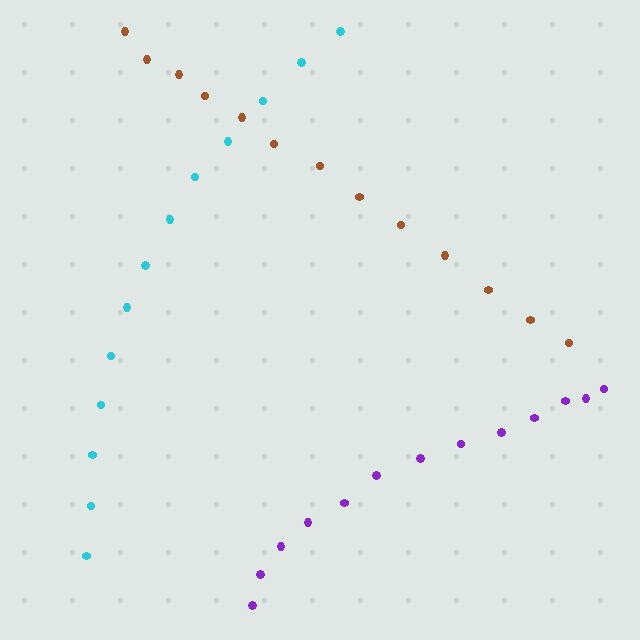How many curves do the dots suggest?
There are 3 distinct paths.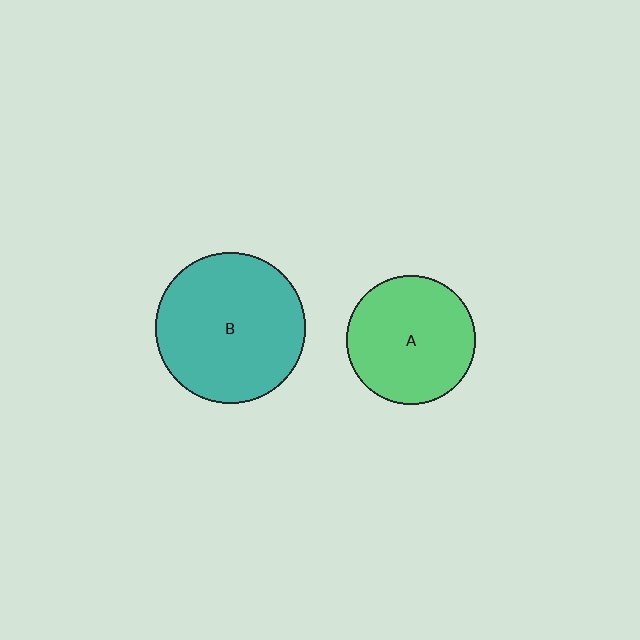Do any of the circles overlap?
No, none of the circles overlap.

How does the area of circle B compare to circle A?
Approximately 1.4 times.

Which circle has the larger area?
Circle B (teal).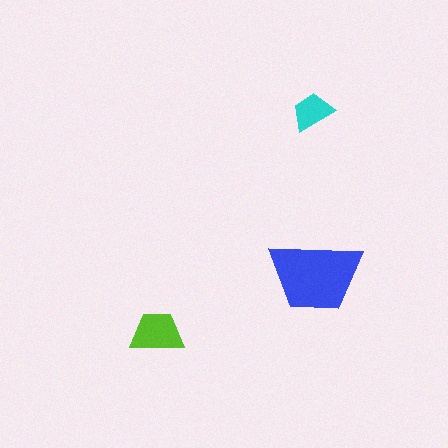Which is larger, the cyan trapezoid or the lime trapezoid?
The lime one.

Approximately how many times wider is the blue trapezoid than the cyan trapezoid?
About 2 times wider.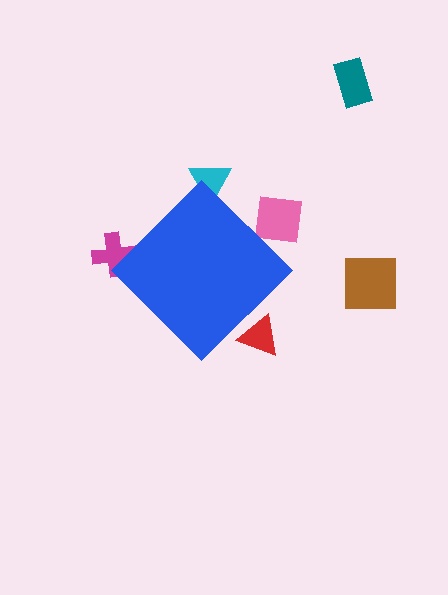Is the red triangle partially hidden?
Yes, the red triangle is partially hidden behind the blue diamond.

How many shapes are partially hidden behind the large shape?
4 shapes are partially hidden.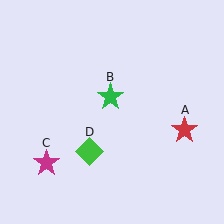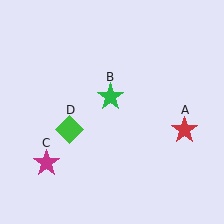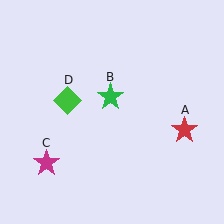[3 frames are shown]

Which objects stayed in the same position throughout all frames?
Red star (object A) and green star (object B) and magenta star (object C) remained stationary.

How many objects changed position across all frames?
1 object changed position: green diamond (object D).